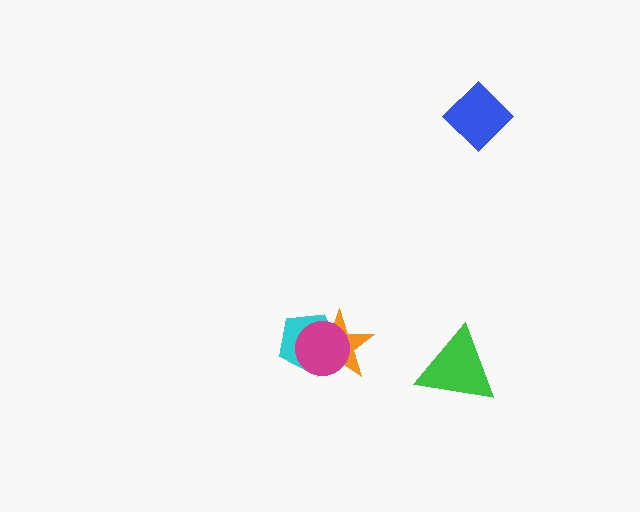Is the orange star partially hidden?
Yes, it is partially covered by another shape.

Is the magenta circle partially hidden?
No, no other shape covers it.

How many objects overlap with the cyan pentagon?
2 objects overlap with the cyan pentagon.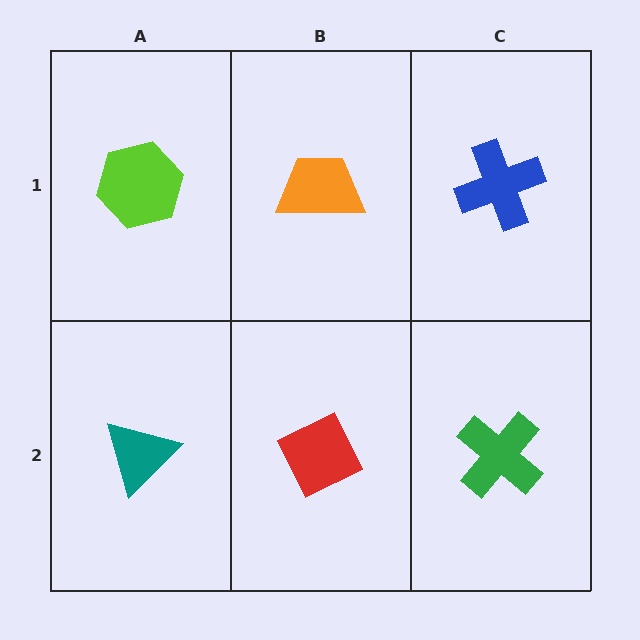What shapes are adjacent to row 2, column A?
A lime hexagon (row 1, column A), a red diamond (row 2, column B).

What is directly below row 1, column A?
A teal triangle.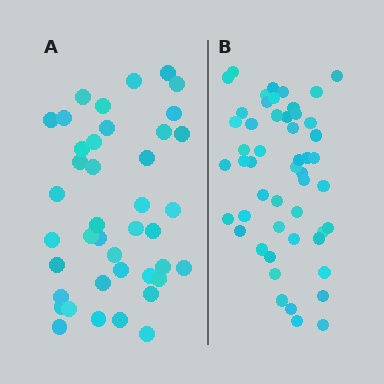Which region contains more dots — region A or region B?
Region B (the right region) has more dots.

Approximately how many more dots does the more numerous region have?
Region B has roughly 10 or so more dots than region A.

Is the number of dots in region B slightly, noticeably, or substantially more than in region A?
Region B has only slightly more — the two regions are fairly close. The ratio is roughly 1.2 to 1.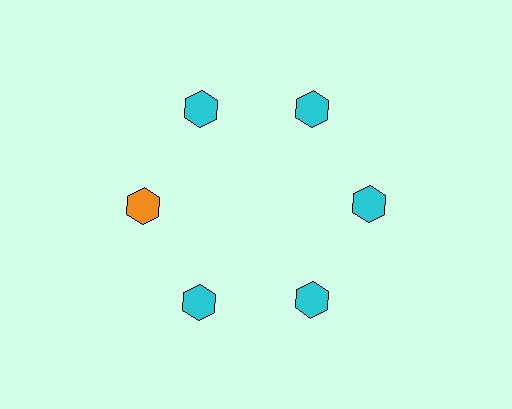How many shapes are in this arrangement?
There are 6 shapes arranged in a ring pattern.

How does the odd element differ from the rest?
It has a different color: orange instead of cyan.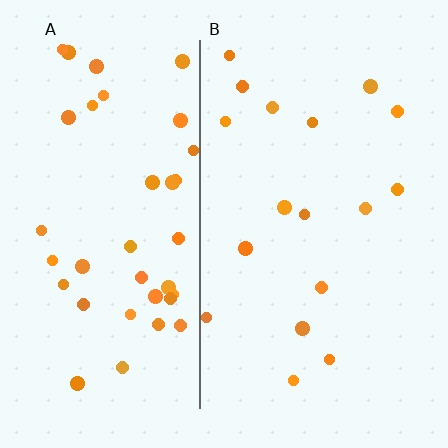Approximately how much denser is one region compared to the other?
Approximately 2.3× — region A over region B.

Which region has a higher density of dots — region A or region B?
A (the left).